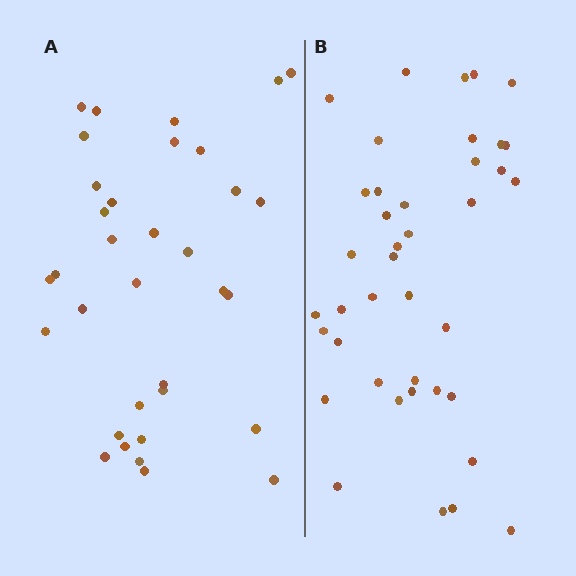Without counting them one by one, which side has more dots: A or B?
Region B (the right region) has more dots.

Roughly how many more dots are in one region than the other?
Region B has about 6 more dots than region A.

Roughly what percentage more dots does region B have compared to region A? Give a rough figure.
About 20% more.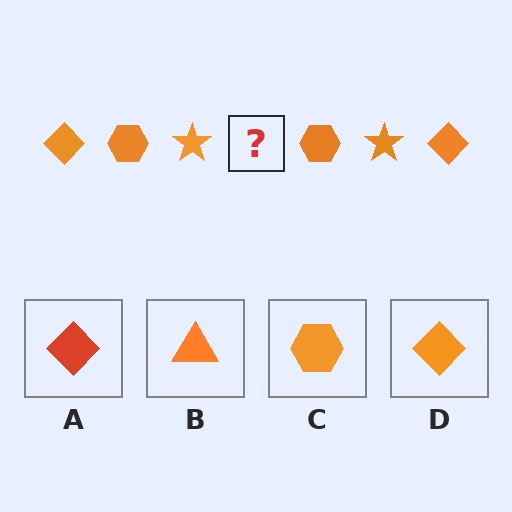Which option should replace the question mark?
Option D.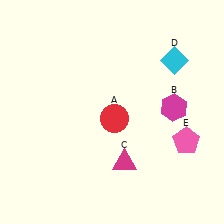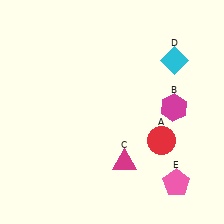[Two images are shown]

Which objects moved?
The objects that moved are: the red circle (A), the pink pentagon (E).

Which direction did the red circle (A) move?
The red circle (A) moved right.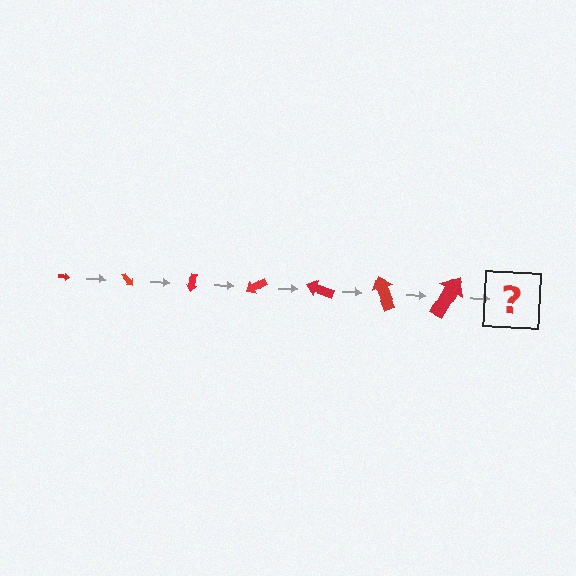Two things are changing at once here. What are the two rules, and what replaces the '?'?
The two rules are that the arrow grows larger each step and it rotates 50 degrees each step. The '?' should be an arrow, larger than the previous one and rotated 350 degrees from the start.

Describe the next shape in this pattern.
It should be an arrow, larger than the previous one and rotated 350 degrees from the start.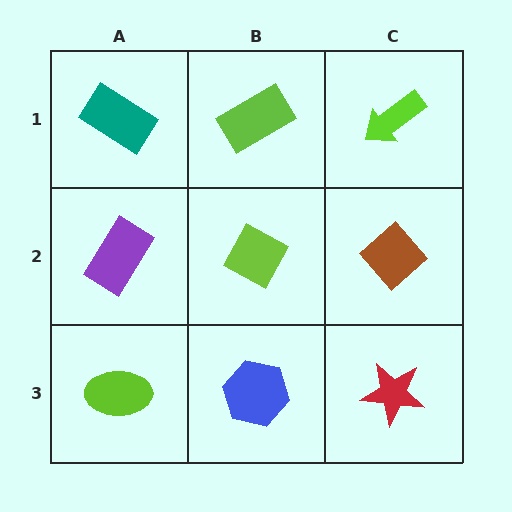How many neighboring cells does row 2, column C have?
3.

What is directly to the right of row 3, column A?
A blue hexagon.